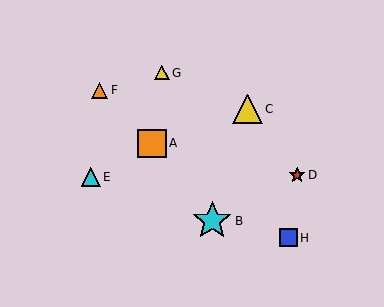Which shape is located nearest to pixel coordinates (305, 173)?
The red star (labeled D) at (297, 175) is nearest to that location.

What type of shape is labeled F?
Shape F is an orange triangle.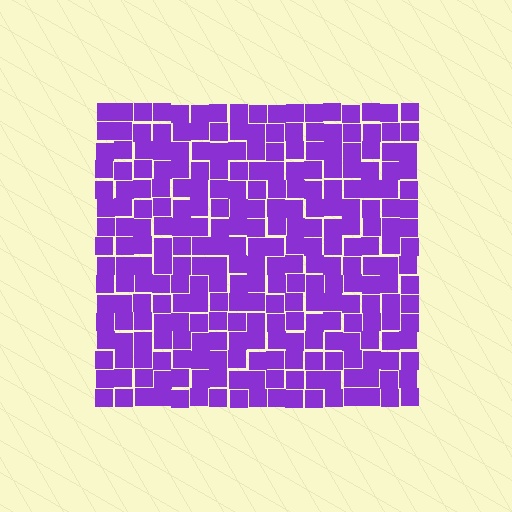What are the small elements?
The small elements are squares.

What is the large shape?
The large shape is a square.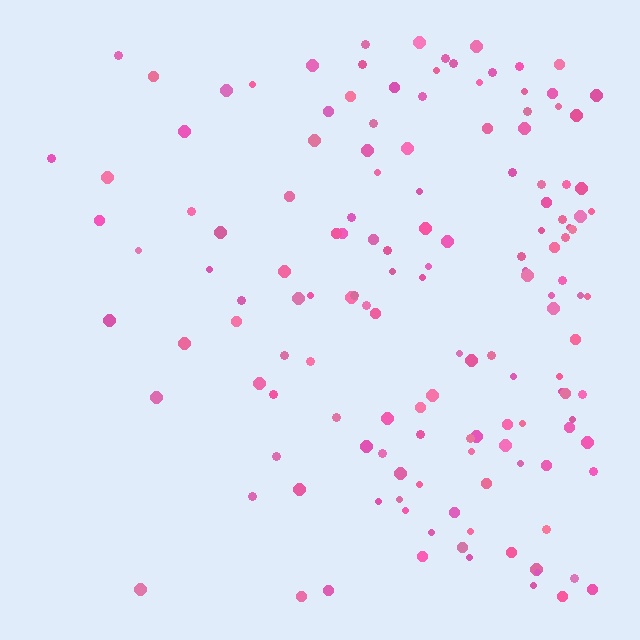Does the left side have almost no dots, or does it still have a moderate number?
Still a moderate number, just noticeably fewer than the right.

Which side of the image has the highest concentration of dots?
The right.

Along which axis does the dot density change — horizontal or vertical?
Horizontal.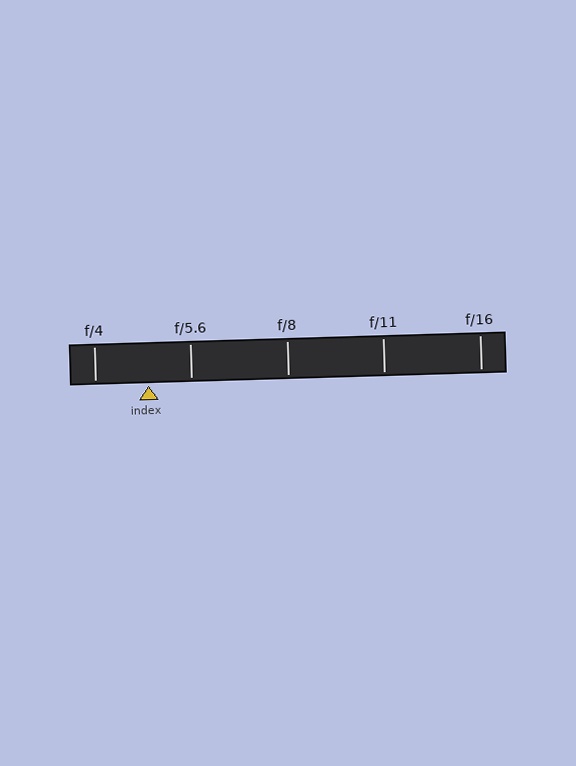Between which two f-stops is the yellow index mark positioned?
The index mark is between f/4 and f/5.6.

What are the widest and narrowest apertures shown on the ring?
The widest aperture shown is f/4 and the narrowest is f/16.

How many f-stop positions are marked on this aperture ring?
There are 5 f-stop positions marked.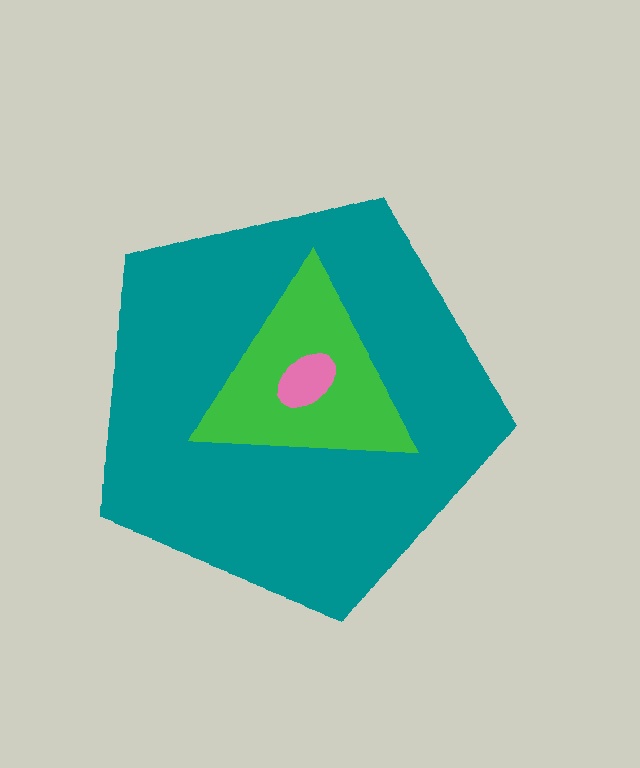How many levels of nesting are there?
3.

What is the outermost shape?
The teal pentagon.